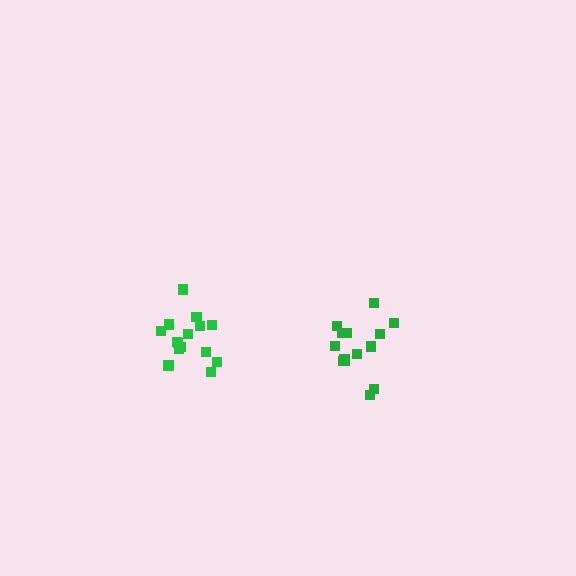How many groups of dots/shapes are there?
There are 2 groups.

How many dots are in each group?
Group 1: 14 dots, Group 2: 15 dots (29 total).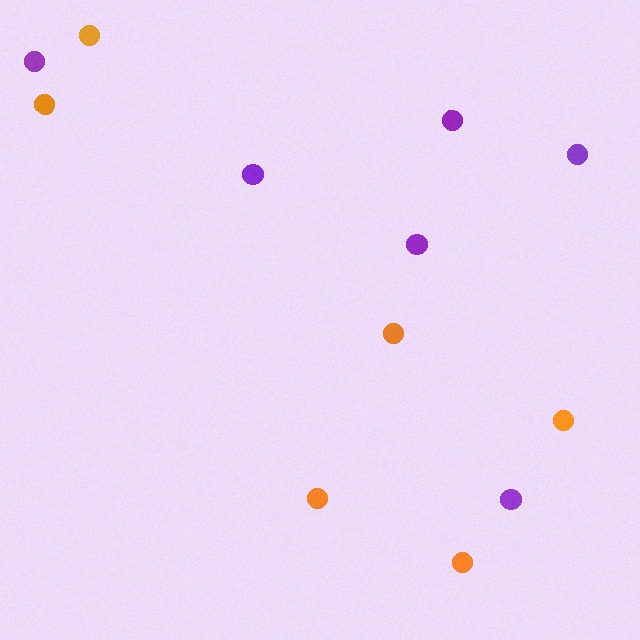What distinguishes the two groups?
There are 2 groups: one group of orange circles (6) and one group of purple circles (6).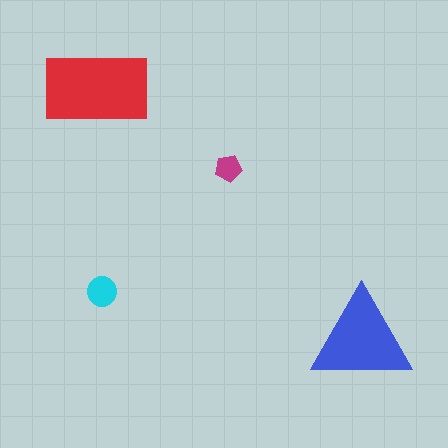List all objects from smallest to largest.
The magenta pentagon, the cyan circle, the blue triangle, the red rectangle.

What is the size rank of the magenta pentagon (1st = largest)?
4th.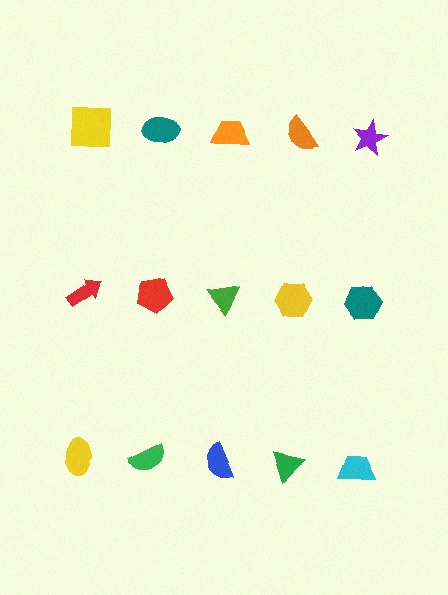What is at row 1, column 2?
A teal ellipse.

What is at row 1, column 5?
A purple star.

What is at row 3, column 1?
A yellow ellipse.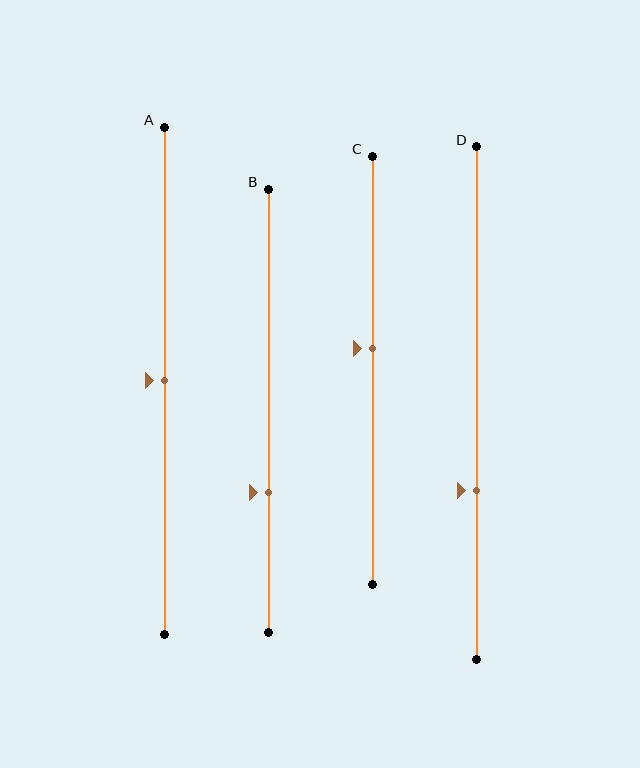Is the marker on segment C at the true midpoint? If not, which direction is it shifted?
No, the marker on segment C is shifted upward by about 5% of the segment length.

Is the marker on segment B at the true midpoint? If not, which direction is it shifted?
No, the marker on segment B is shifted downward by about 18% of the segment length.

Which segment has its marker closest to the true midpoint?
Segment A has its marker closest to the true midpoint.